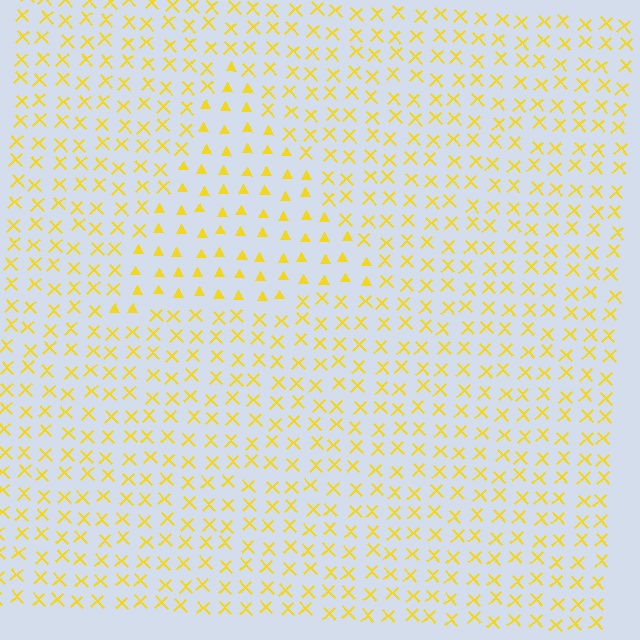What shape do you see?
I see a triangle.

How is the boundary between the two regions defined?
The boundary is defined by a change in element shape: triangles inside vs. X marks outside. All elements share the same color and spacing.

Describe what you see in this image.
The image is filled with small yellow elements arranged in a uniform grid. A triangle-shaped region contains triangles, while the surrounding area contains X marks. The boundary is defined purely by the change in element shape.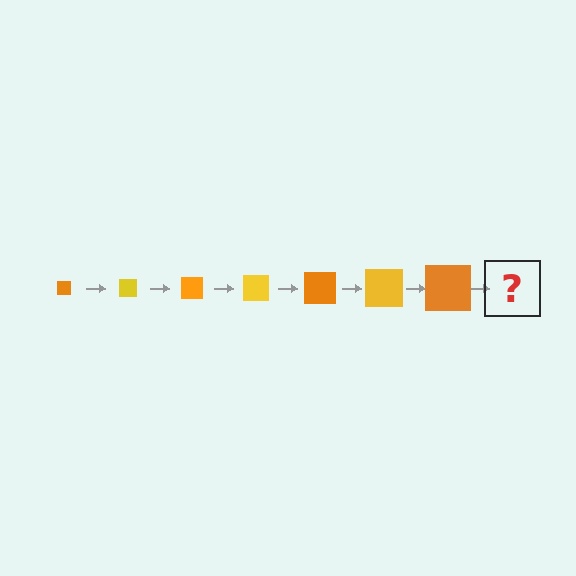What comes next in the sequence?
The next element should be a yellow square, larger than the previous one.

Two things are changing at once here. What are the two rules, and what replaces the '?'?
The two rules are that the square grows larger each step and the color cycles through orange and yellow. The '?' should be a yellow square, larger than the previous one.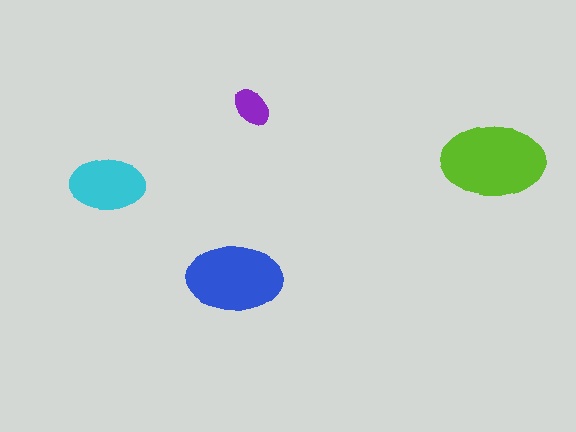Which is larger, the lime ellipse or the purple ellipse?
The lime one.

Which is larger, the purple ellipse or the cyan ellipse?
The cyan one.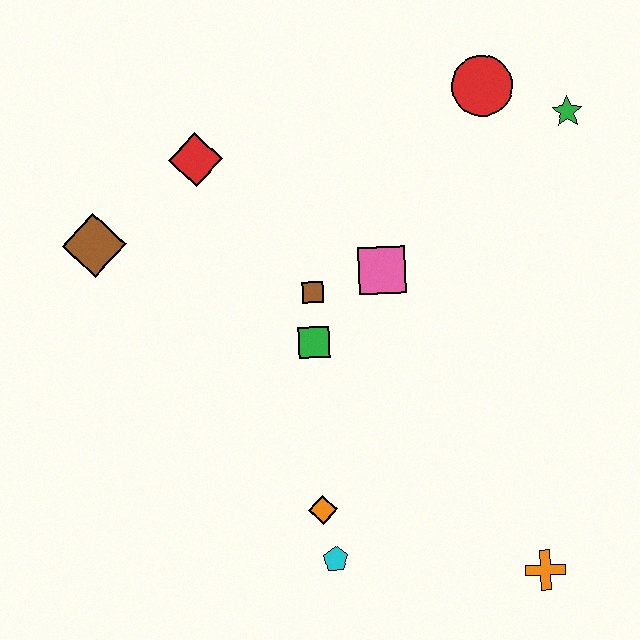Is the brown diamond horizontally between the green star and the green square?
No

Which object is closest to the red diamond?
The brown diamond is closest to the red diamond.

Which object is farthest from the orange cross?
The brown diamond is farthest from the orange cross.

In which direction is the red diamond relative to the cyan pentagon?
The red diamond is above the cyan pentagon.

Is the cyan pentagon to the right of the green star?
No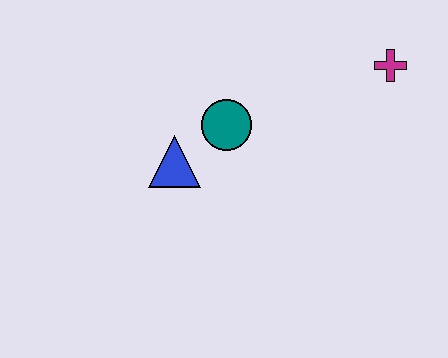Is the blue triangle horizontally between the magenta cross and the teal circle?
No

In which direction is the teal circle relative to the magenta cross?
The teal circle is to the left of the magenta cross.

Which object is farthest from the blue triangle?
The magenta cross is farthest from the blue triangle.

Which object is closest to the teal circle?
The blue triangle is closest to the teal circle.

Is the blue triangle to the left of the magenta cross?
Yes